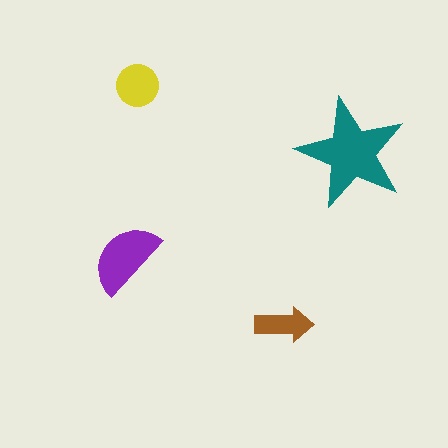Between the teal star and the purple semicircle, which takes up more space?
The teal star.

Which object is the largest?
The teal star.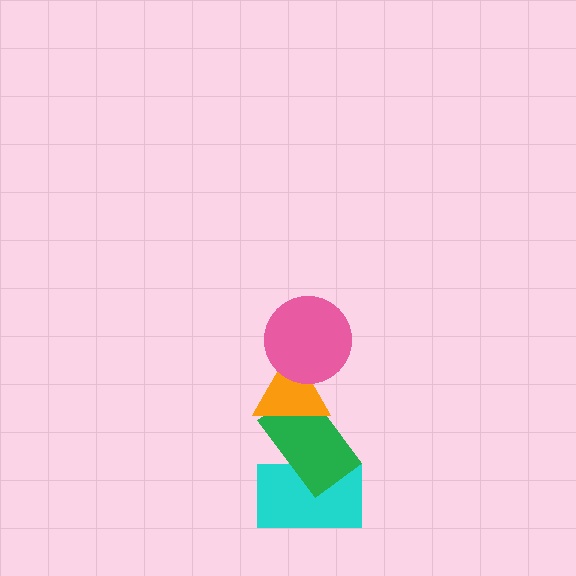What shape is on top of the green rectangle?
The orange triangle is on top of the green rectangle.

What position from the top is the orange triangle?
The orange triangle is 2nd from the top.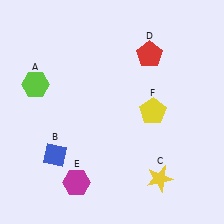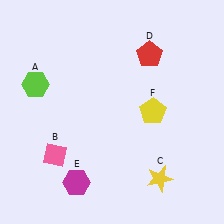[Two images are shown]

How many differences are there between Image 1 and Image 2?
There is 1 difference between the two images.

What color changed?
The diamond (B) changed from blue in Image 1 to pink in Image 2.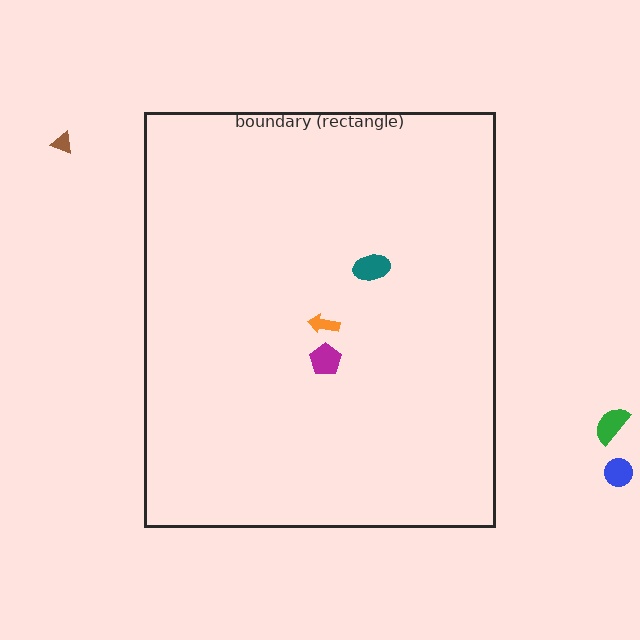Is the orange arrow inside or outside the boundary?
Inside.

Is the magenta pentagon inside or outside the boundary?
Inside.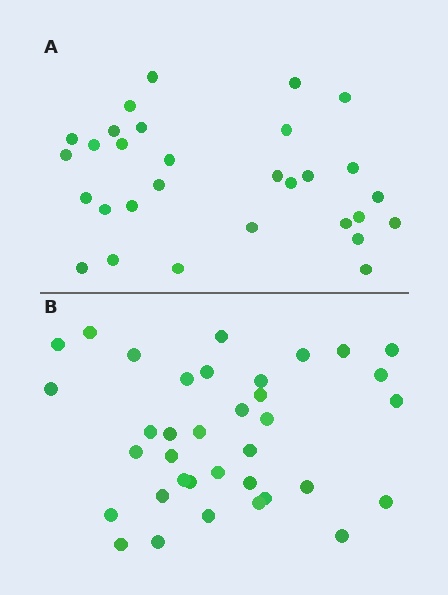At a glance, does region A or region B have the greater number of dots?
Region B (the bottom region) has more dots.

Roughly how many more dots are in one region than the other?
Region B has about 6 more dots than region A.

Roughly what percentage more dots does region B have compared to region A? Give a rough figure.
About 20% more.